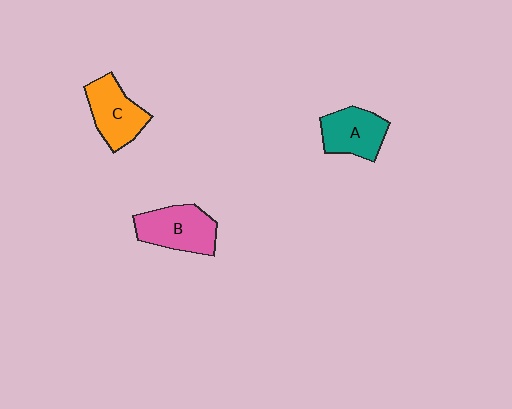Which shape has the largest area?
Shape B (pink).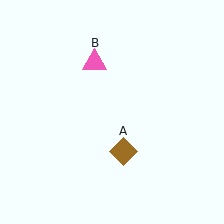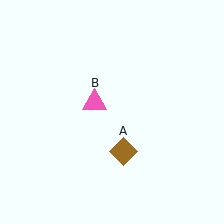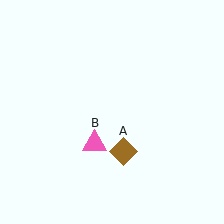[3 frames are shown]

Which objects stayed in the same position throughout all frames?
Brown diamond (object A) remained stationary.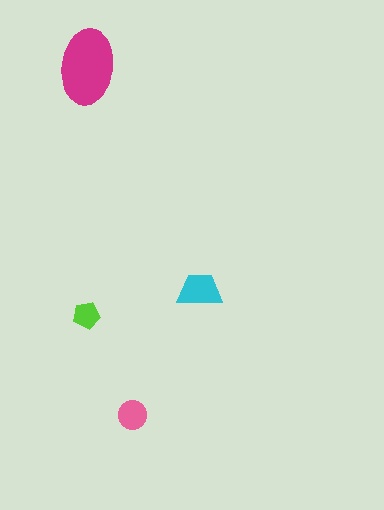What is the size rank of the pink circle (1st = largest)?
3rd.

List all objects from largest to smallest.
The magenta ellipse, the cyan trapezoid, the pink circle, the lime pentagon.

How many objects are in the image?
There are 4 objects in the image.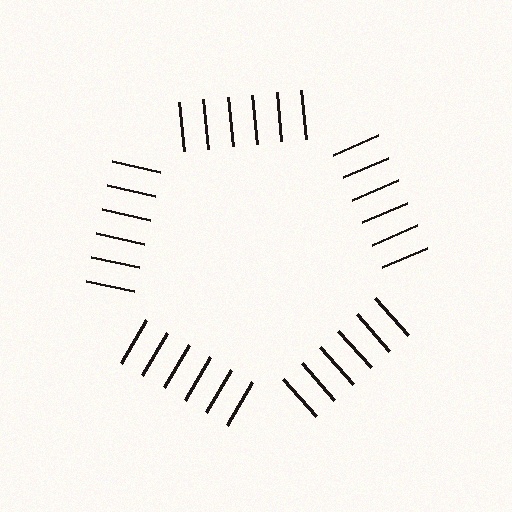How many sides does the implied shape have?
5 sides — the line-ends trace a pentagon.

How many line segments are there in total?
30 — 6 along each of the 5 edges.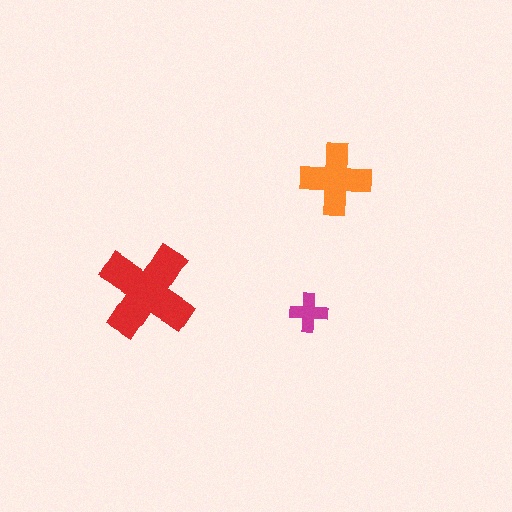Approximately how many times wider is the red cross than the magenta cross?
About 2.5 times wider.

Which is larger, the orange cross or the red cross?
The red one.